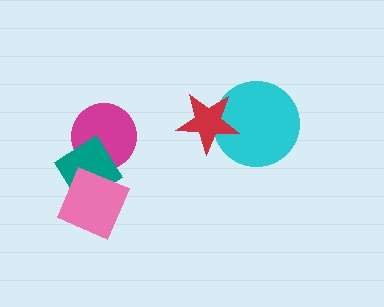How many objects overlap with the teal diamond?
2 objects overlap with the teal diamond.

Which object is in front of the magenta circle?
The teal diamond is in front of the magenta circle.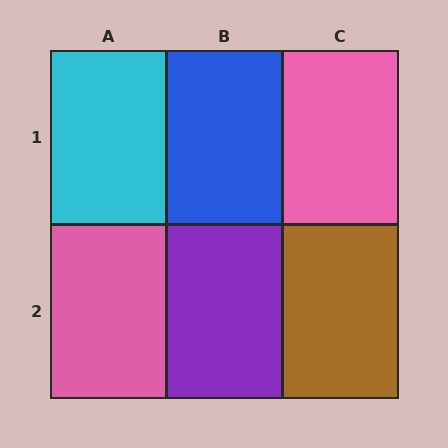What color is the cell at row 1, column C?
Pink.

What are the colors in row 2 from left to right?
Pink, purple, brown.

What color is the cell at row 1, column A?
Cyan.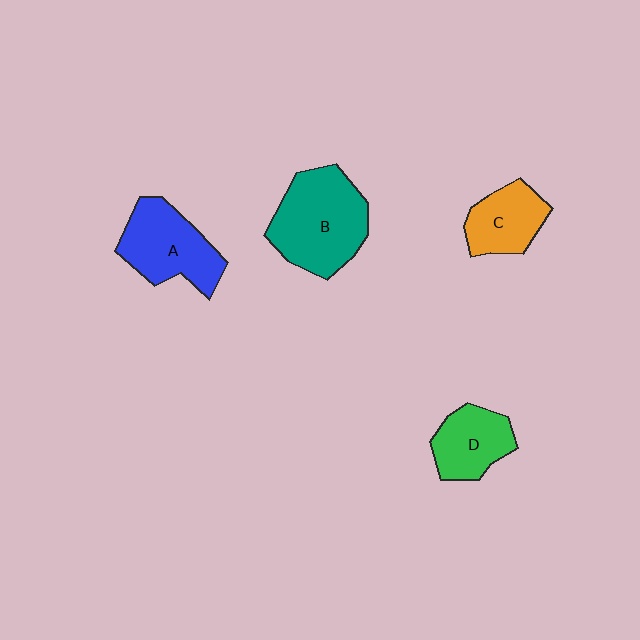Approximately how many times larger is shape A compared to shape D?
Approximately 1.4 times.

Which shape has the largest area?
Shape B (teal).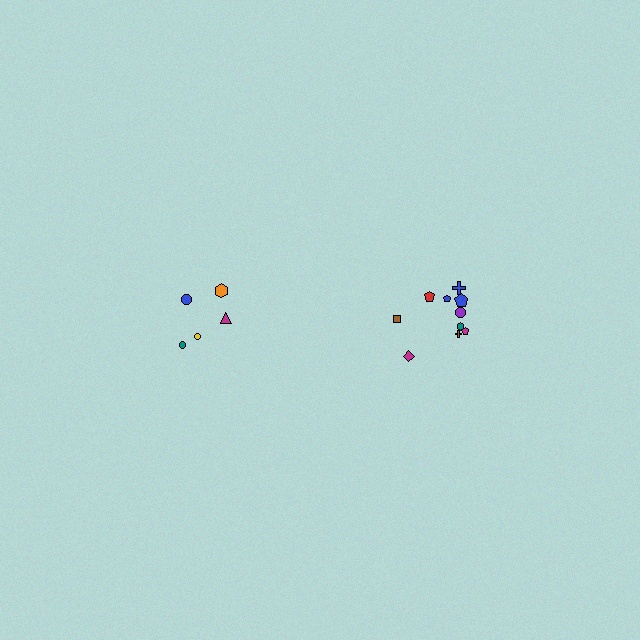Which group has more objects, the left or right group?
The right group.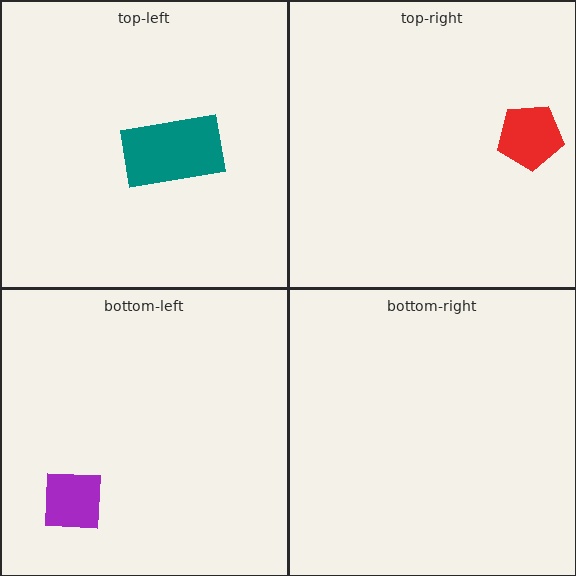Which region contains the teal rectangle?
The top-left region.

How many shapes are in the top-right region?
1.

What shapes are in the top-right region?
The red pentagon.